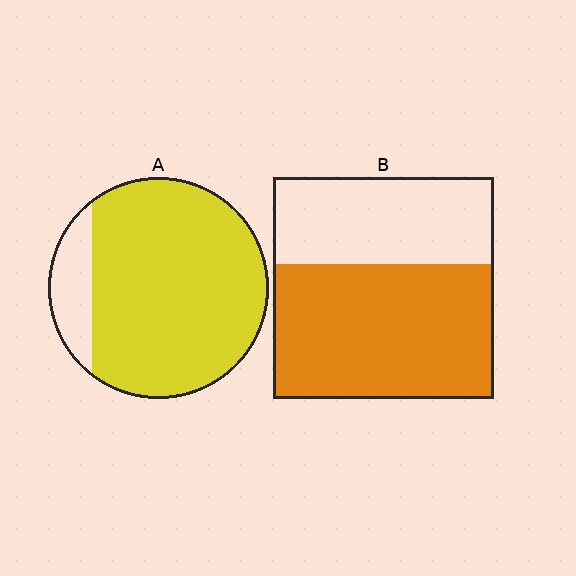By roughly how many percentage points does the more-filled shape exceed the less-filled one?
By roughly 25 percentage points (A over B).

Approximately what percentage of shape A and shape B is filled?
A is approximately 85% and B is approximately 60%.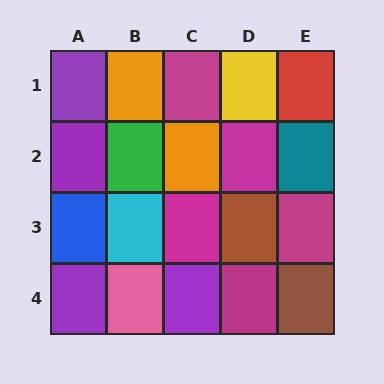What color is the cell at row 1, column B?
Orange.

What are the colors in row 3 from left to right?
Blue, cyan, magenta, brown, magenta.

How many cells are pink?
1 cell is pink.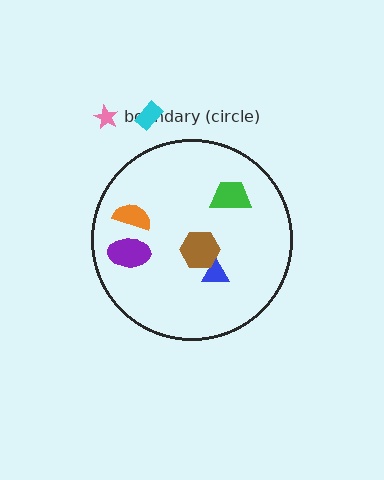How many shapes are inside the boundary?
5 inside, 2 outside.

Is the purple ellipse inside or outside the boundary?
Inside.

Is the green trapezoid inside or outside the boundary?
Inside.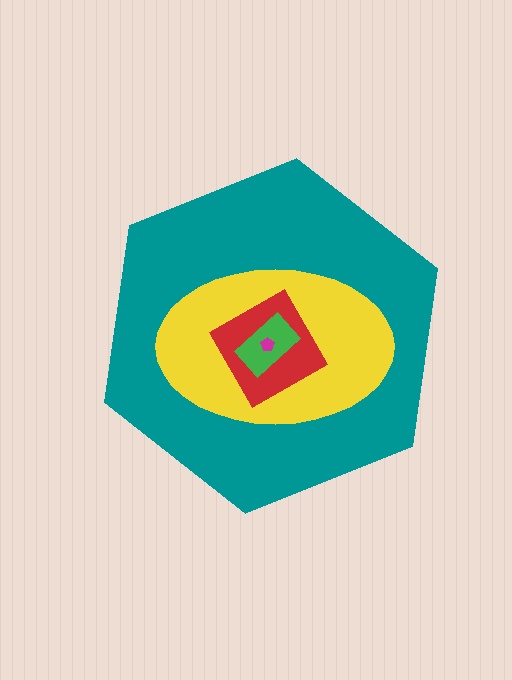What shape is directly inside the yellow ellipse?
The red square.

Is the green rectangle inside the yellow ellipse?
Yes.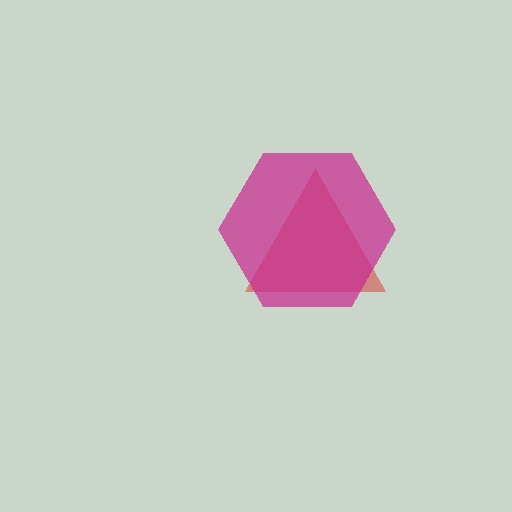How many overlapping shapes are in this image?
There are 2 overlapping shapes in the image.